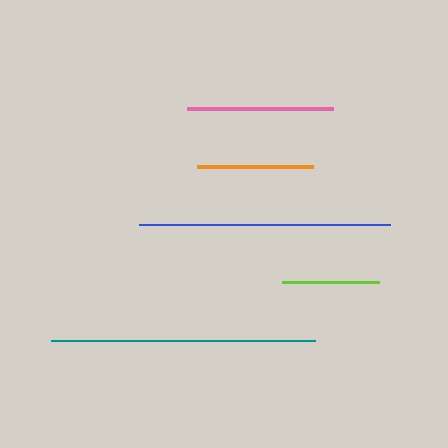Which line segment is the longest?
The teal line is the longest at approximately 263 pixels.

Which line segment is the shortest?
The lime line is the shortest at approximately 97 pixels.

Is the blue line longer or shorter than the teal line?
The teal line is longer than the blue line.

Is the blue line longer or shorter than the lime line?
The blue line is longer than the lime line.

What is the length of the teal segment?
The teal segment is approximately 263 pixels long.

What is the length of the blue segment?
The blue segment is approximately 250 pixels long.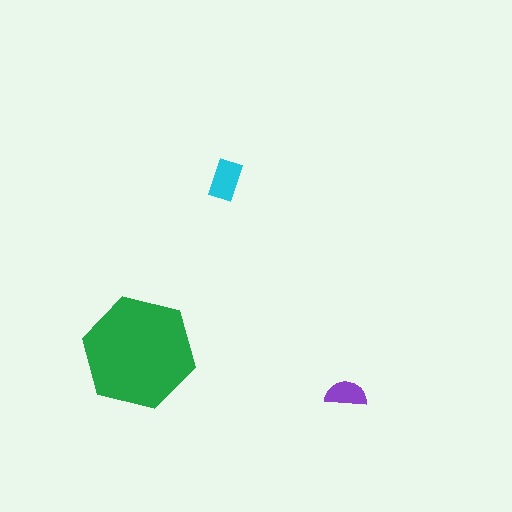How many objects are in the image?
There are 3 objects in the image.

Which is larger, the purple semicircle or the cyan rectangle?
The cyan rectangle.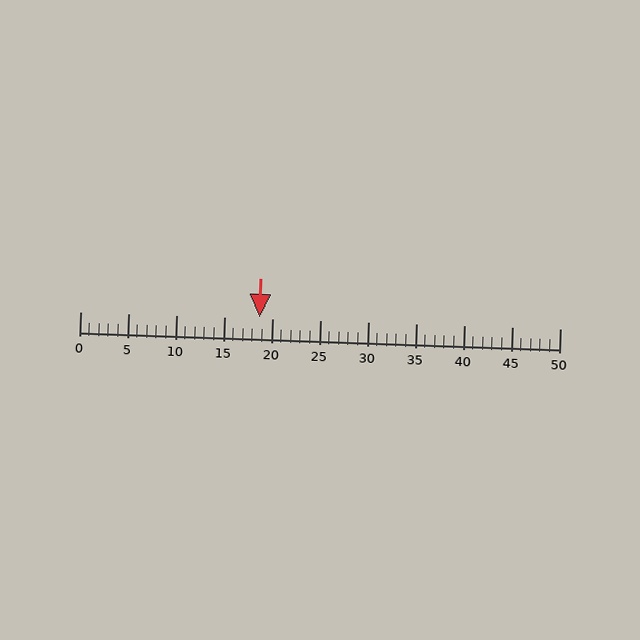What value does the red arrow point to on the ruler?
The red arrow points to approximately 19.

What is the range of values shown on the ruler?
The ruler shows values from 0 to 50.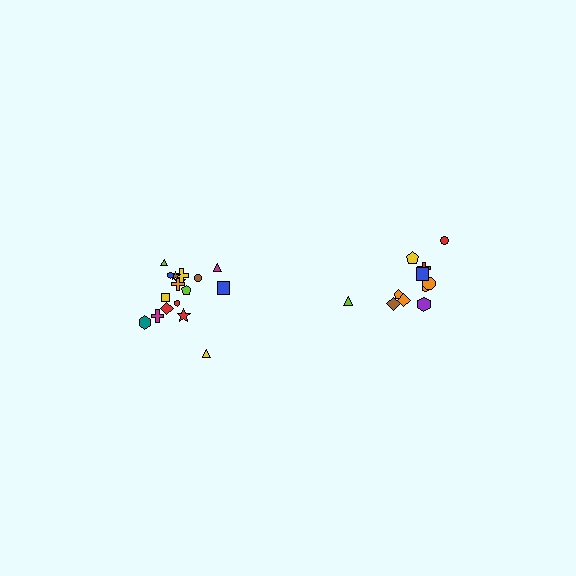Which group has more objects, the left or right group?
The left group.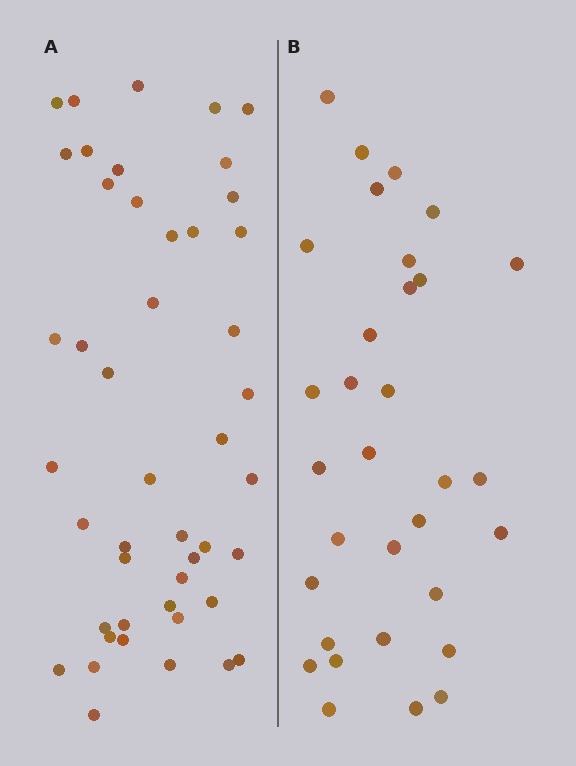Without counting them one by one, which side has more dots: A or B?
Region A (the left region) has more dots.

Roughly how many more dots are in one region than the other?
Region A has approximately 15 more dots than region B.